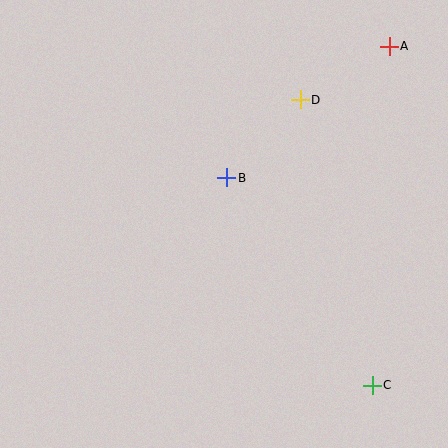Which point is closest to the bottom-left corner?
Point B is closest to the bottom-left corner.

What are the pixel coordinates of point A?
Point A is at (389, 46).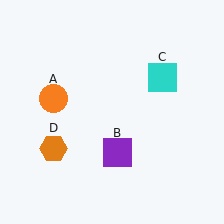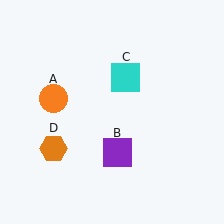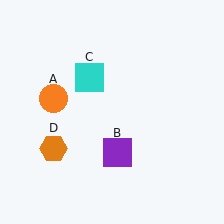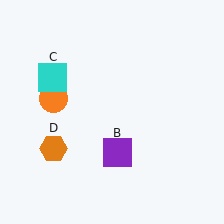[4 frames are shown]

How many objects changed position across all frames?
1 object changed position: cyan square (object C).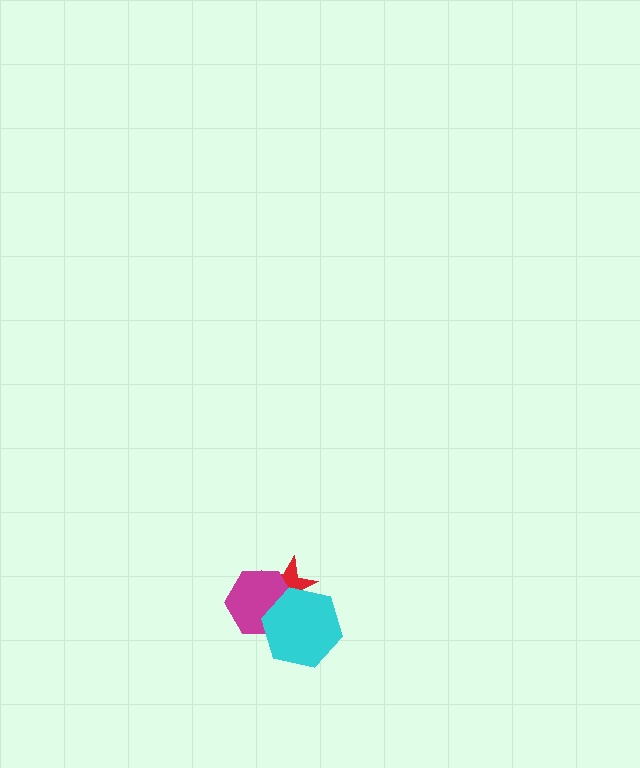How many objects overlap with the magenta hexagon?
2 objects overlap with the magenta hexagon.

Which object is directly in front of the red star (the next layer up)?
The magenta hexagon is directly in front of the red star.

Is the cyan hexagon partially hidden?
No, no other shape covers it.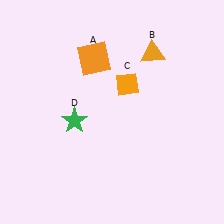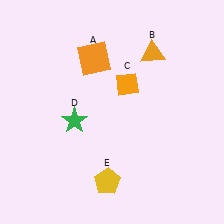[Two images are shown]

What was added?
A yellow pentagon (E) was added in Image 2.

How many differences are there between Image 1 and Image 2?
There is 1 difference between the two images.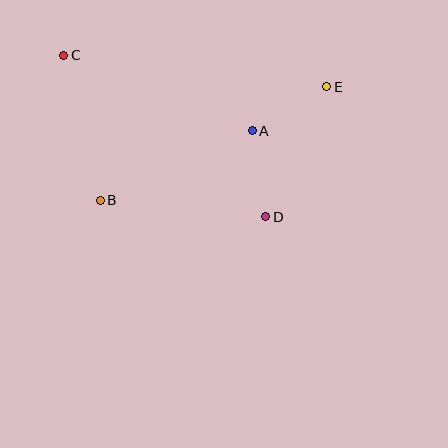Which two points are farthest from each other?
Points C and E are farthest from each other.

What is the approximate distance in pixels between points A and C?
The distance between A and C is approximately 203 pixels.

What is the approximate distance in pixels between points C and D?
The distance between C and D is approximately 259 pixels.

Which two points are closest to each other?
Points A and E are closest to each other.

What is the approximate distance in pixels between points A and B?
The distance between A and B is approximately 167 pixels.